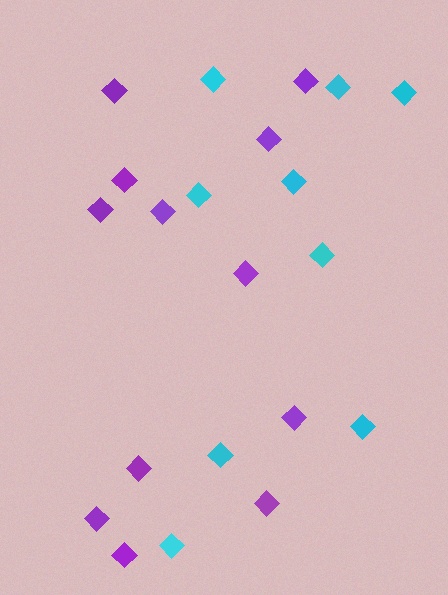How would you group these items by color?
There are 2 groups: one group of purple diamonds (12) and one group of cyan diamonds (9).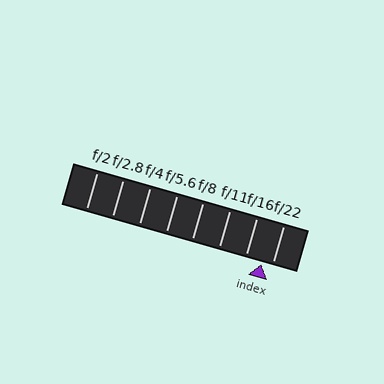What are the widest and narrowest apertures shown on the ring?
The widest aperture shown is f/2 and the narrowest is f/22.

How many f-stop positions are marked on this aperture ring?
There are 8 f-stop positions marked.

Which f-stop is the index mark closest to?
The index mark is closest to f/22.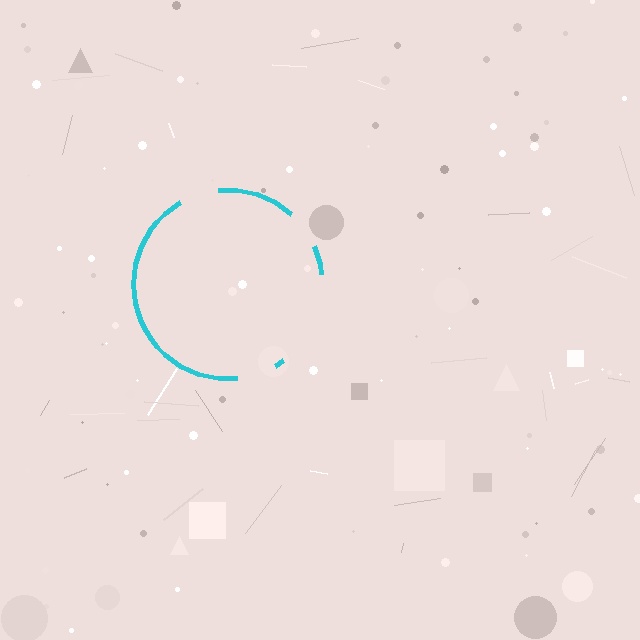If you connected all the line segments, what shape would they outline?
They would outline a circle.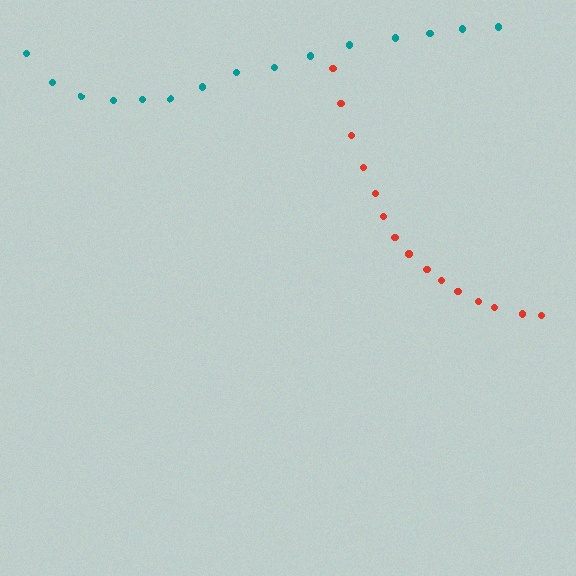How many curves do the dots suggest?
There are 2 distinct paths.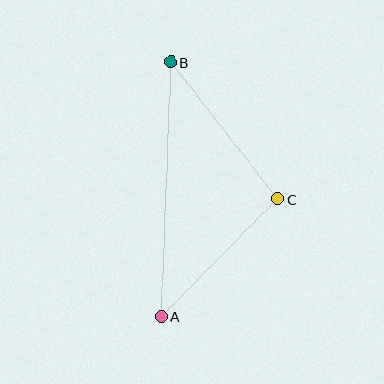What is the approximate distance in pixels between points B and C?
The distance between B and C is approximately 174 pixels.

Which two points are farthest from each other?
Points A and B are farthest from each other.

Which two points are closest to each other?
Points A and C are closest to each other.